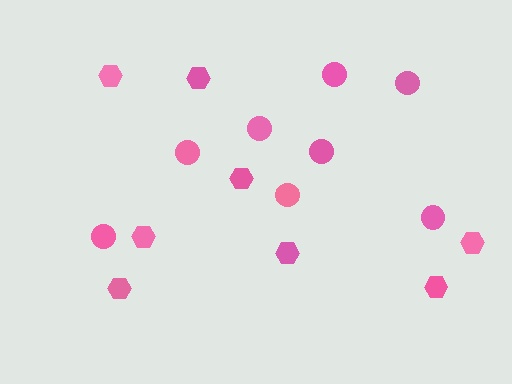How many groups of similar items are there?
There are 2 groups: one group of circles (8) and one group of hexagons (8).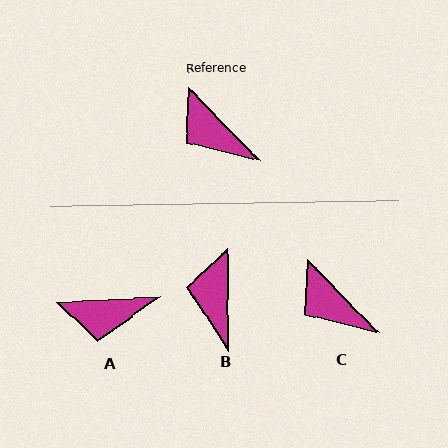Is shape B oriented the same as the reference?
No, it is off by about 44 degrees.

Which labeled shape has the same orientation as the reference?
C.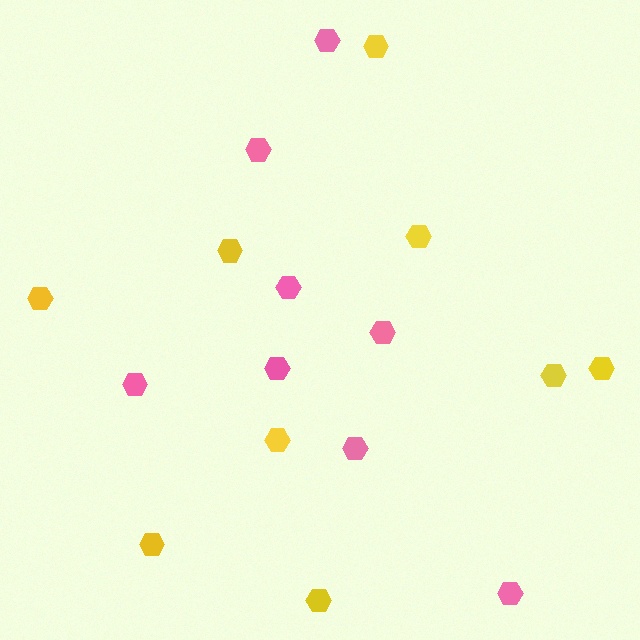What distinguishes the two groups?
There are 2 groups: one group of pink hexagons (8) and one group of yellow hexagons (9).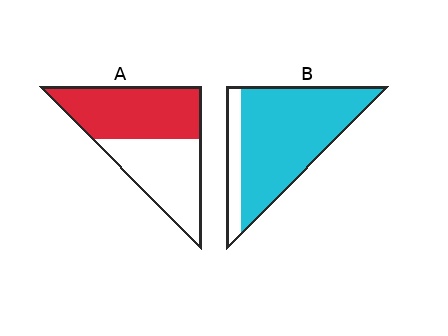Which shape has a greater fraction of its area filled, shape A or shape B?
Shape B.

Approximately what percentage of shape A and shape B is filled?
A is approximately 55% and B is approximately 80%.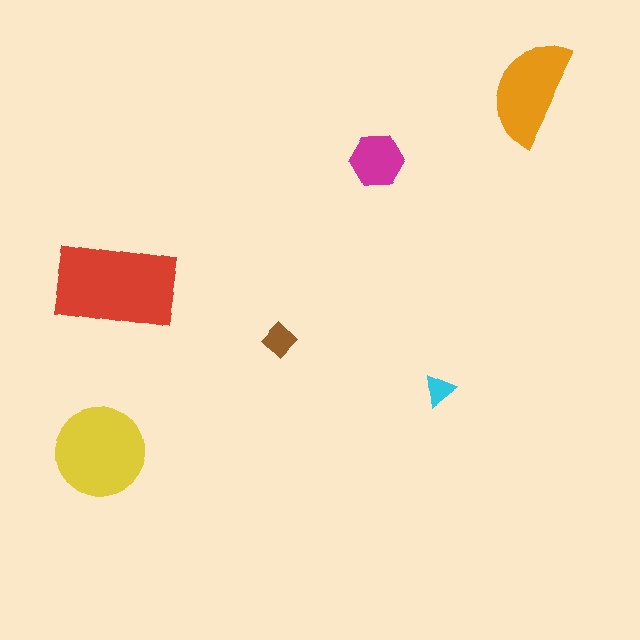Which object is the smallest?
The cyan triangle.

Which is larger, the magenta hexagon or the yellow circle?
The yellow circle.